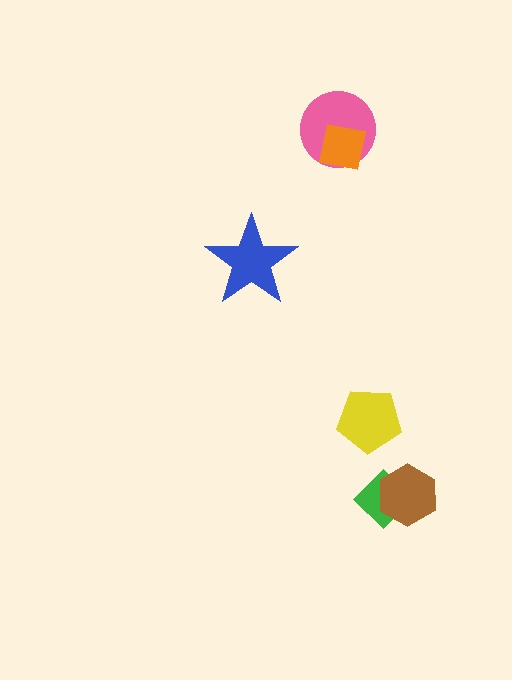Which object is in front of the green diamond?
The brown hexagon is in front of the green diamond.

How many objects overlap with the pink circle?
1 object overlaps with the pink circle.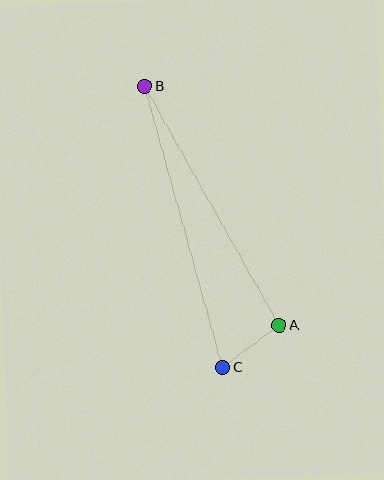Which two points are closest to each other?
Points A and C are closest to each other.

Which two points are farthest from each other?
Points B and C are farthest from each other.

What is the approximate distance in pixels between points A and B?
The distance between A and B is approximately 274 pixels.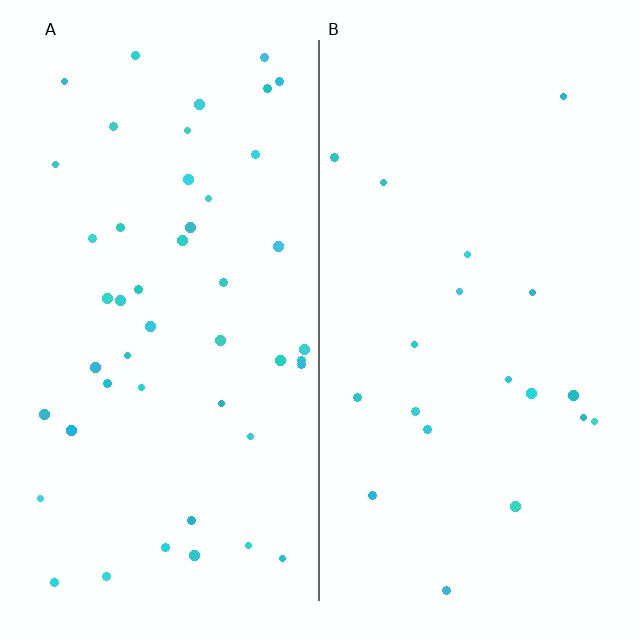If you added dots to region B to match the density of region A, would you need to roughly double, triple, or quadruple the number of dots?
Approximately double.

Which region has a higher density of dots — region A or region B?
A (the left).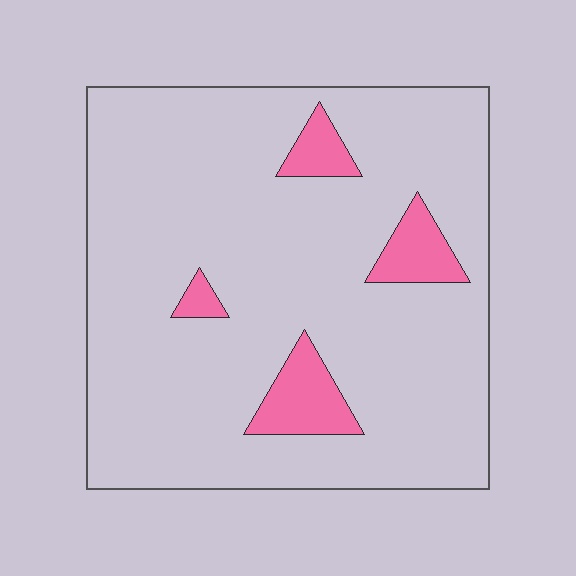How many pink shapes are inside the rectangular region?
4.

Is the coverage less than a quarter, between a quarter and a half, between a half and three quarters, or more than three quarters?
Less than a quarter.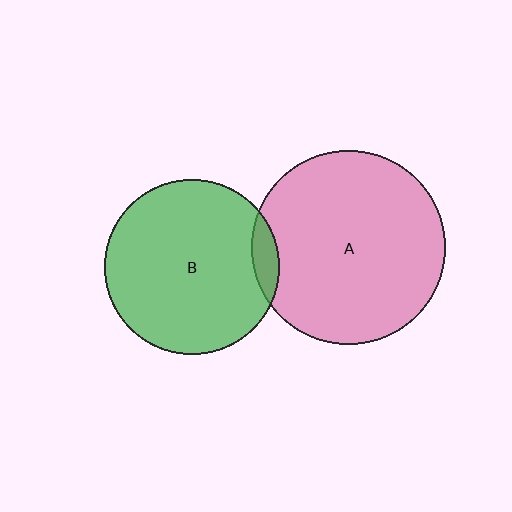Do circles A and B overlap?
Yes.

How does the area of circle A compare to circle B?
Approximately 1.2 times.